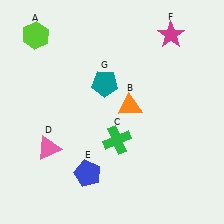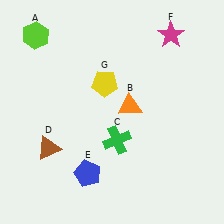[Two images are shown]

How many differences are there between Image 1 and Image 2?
There are 2 differences between the two images.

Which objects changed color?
D changed from pink to brown. G changed from teal to yellow.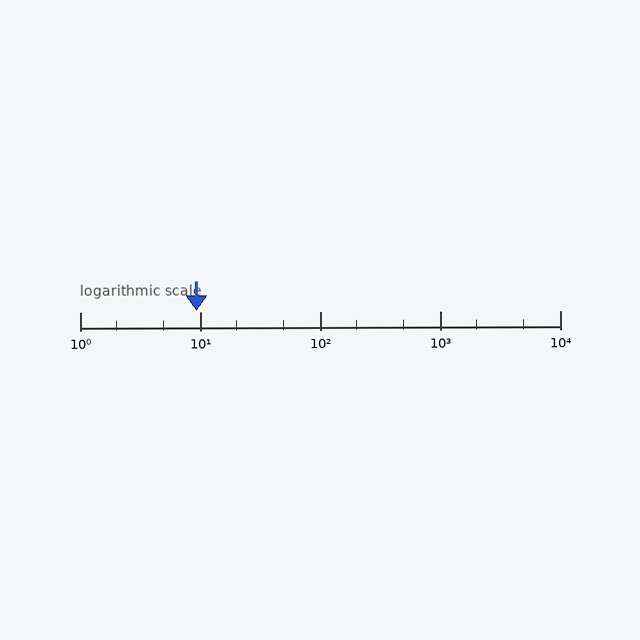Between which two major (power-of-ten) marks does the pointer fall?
The pointer is between 1 and 10.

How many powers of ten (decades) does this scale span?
The scale spans 4 decades, from 1 to 10000.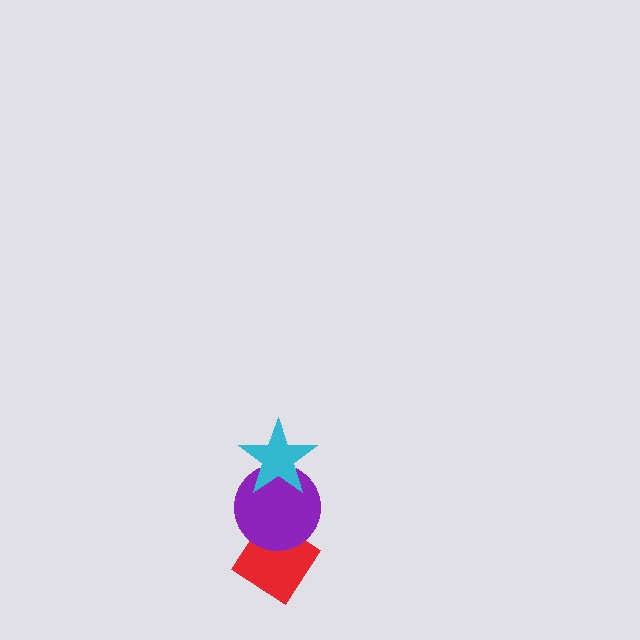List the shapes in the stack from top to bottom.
From top to bottom: the cyan star, the purple circle, the red diamond.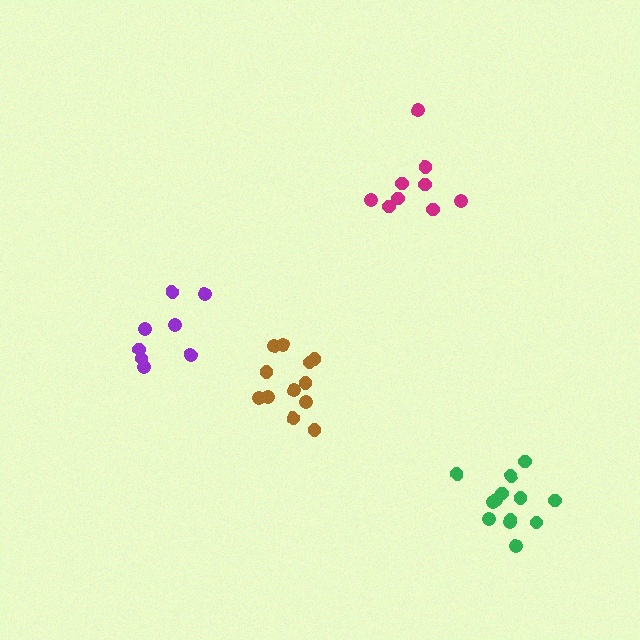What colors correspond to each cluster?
The clusters are colored: purple, magenta, green, brown.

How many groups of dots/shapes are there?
There are 4 groups.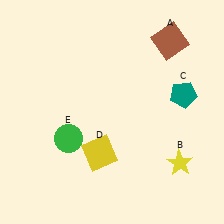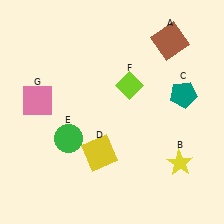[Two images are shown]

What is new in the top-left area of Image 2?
A pink square (G) was added in the top-left area of Image 2.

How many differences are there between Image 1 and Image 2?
There are 2 differences between the two images.